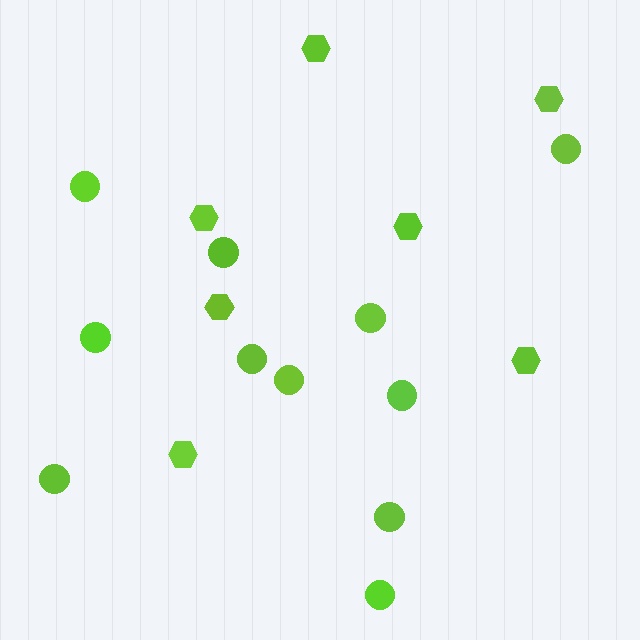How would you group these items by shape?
There are 2 groups: one group of hexagons (7) and one group of circles (11).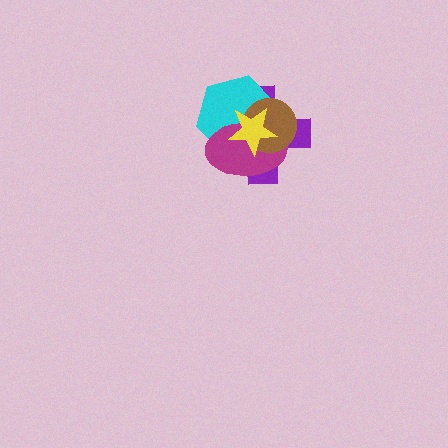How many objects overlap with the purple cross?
4 objects overlap with the purple cross.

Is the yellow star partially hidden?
No, no other shape covers it.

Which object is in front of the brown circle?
The yellow star is in front of the brown circle.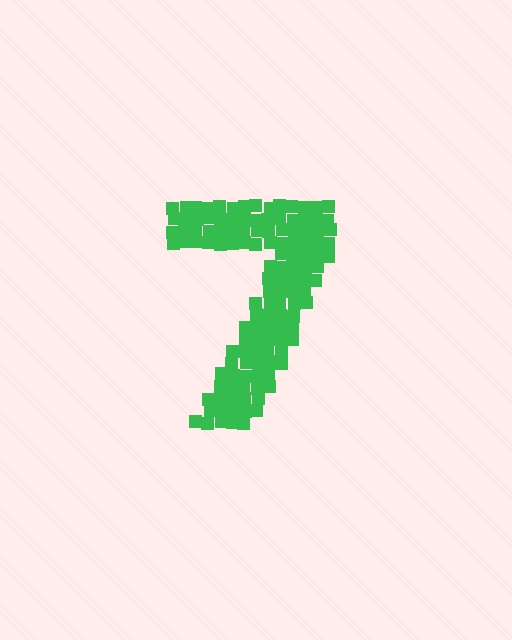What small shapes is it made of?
It is made of small squares.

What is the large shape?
The large shape is the digit 7.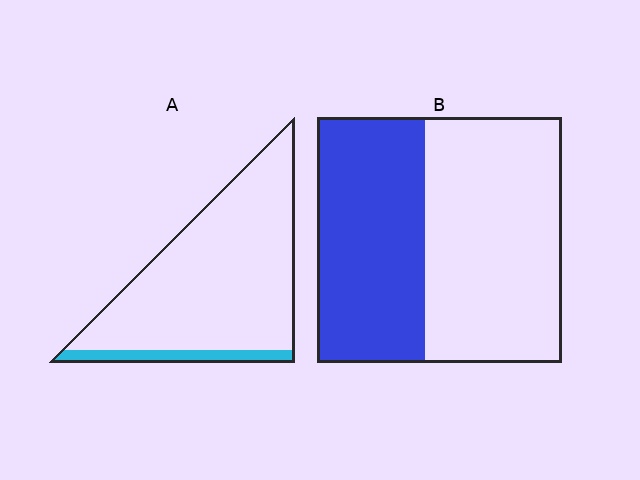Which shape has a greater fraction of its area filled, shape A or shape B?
Shape B.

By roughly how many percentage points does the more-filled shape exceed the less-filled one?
By roughly 35 percentage points (B over A).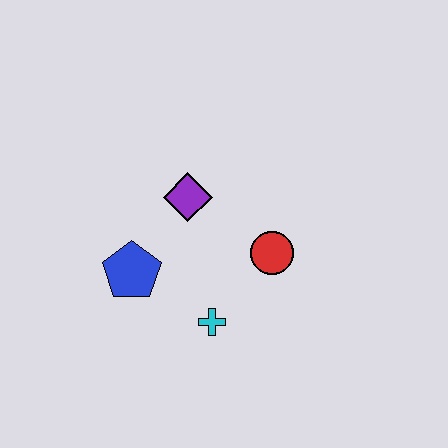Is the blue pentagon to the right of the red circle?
No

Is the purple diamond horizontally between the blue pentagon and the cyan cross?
Yes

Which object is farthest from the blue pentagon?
The red circle is farthest from the blue pentagon.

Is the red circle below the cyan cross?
No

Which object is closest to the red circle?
The cyan cross is closest to the red circle.